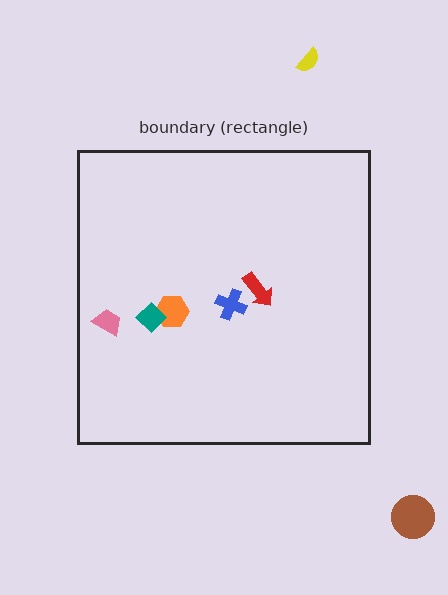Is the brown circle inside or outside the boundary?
Outside.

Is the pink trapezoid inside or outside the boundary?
Inside.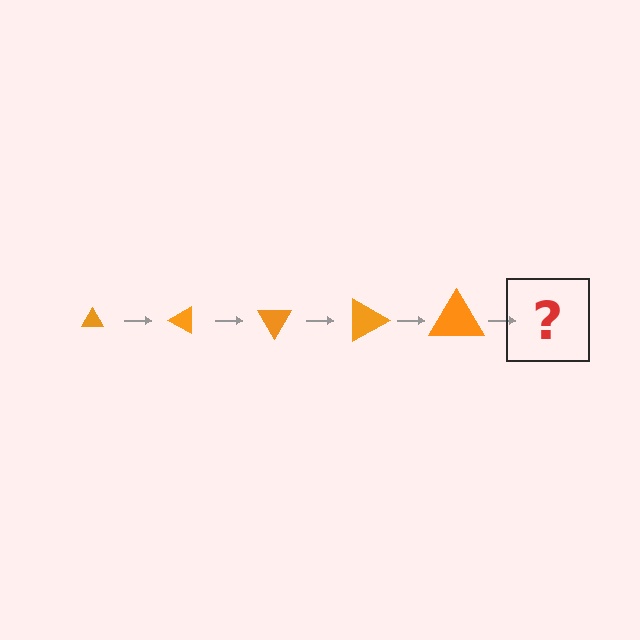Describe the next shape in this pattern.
It should be a triangle, larger than the previous one and rotated 150 degrees from the start.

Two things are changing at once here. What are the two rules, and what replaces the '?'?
The two rules are that the triangle grows larger each step and it rotates 30 degrees each step. The '?' should be a triangle, larger than the previous one and rotated 150 degrees from the start.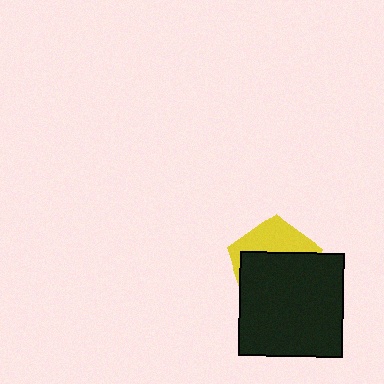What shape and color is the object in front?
The object in front is a black square.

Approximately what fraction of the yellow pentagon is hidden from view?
Roughly 64% of the yellow pentagon is hidden behind the black square.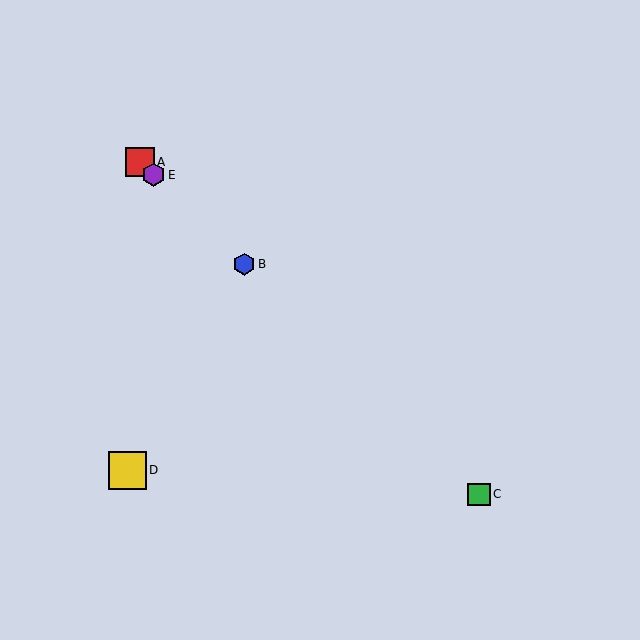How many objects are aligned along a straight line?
4 objects (A, B, C, E) are aligned along a straight line.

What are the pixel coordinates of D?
Object D is at (128, 470).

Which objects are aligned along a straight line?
Objects A, B, C, E are aligned along a straight line.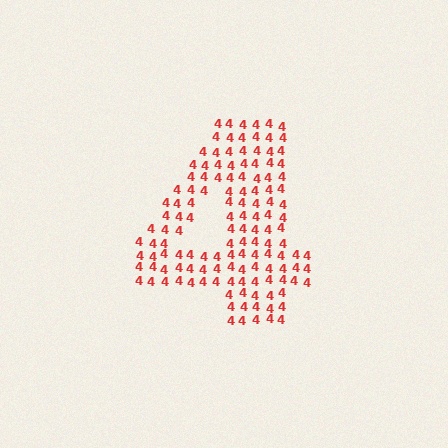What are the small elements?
The small elements are digit 4's.